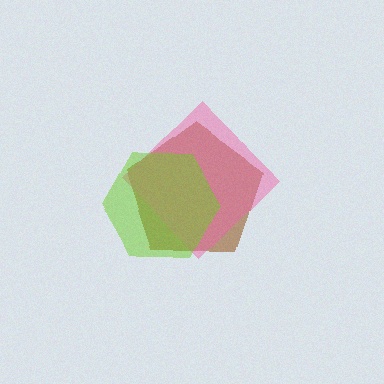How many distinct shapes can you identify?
There are 3 distinct shapes: a brown pentagon, a pink diamond, a lime hexagon.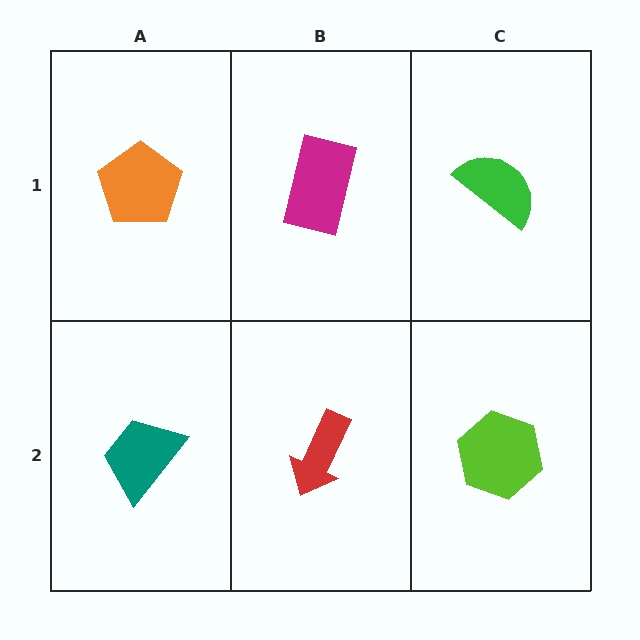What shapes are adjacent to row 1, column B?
A red arrow (row 2, column B), an orange pentagon (row 1, column A), a green semicircle (row 1, column C).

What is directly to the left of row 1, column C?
A magenta rectangle.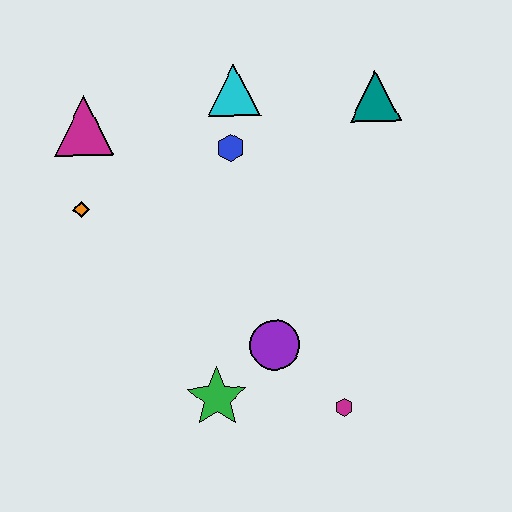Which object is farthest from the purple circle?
The magenta triangle is farthest from the purple circle.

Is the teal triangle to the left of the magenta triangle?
No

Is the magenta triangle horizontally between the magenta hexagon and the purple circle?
No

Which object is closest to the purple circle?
The green star is closest to the purple circle.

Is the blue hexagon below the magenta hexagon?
No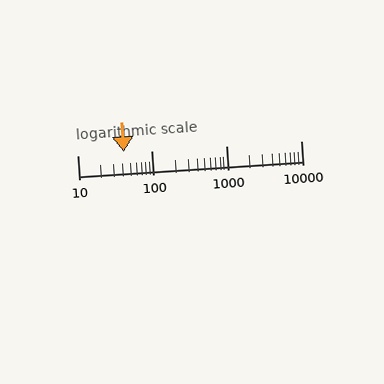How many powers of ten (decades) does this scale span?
The scale spans 3 decades, from 10 to 10000.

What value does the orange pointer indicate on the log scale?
The pointer indicates approximately 42.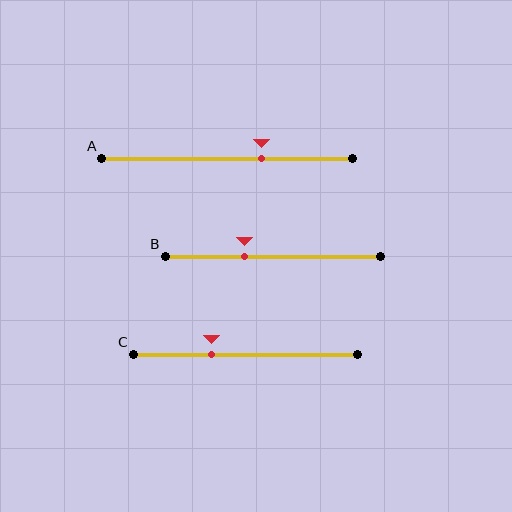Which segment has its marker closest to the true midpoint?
Segment B has its marker closest to the true midpoint.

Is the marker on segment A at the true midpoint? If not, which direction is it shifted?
No, the marker on segment A is shifted to the right by about 14% of the segment length.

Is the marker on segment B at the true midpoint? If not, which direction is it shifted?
No, the marker on segment B is shifted to the left by about 13% of the segment length.